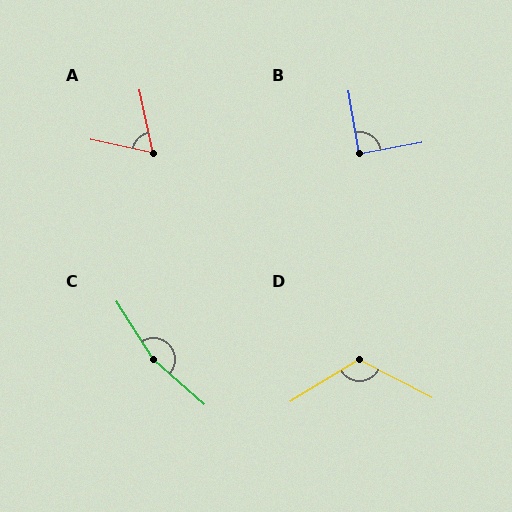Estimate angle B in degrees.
Approximately 89 degrees.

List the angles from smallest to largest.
A (66°), B (89°), D (122°), C (164°).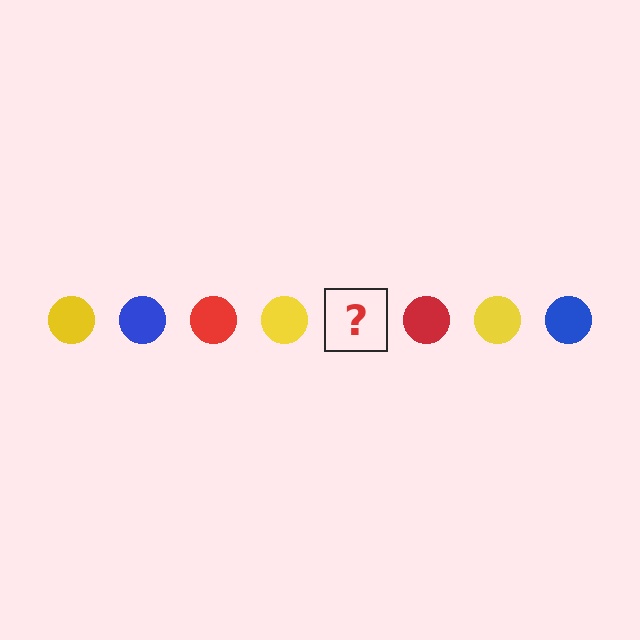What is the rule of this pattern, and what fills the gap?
The rule is that the pattern cycles through yellow, blue, red circles. The gap should be filled with a blue circle.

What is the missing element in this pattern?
The missing element is a blue circle.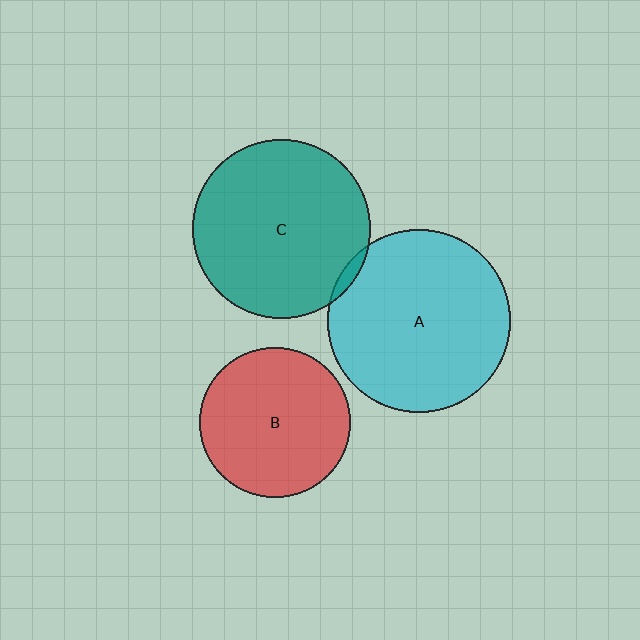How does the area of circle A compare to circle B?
Approximately 1.5 times.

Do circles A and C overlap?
Yes.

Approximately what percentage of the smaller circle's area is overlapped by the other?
Approximately 5%.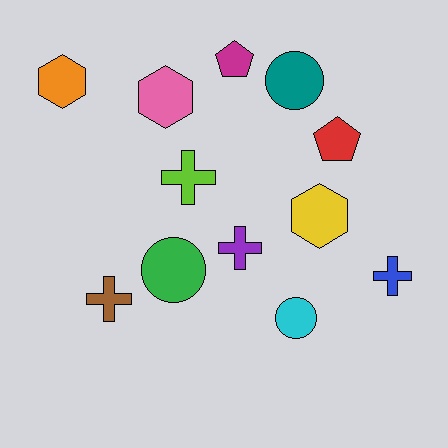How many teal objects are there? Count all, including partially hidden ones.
There is 1 teal object.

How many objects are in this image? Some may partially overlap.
There are 12 objects.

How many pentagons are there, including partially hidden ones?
There are 2 pentagons.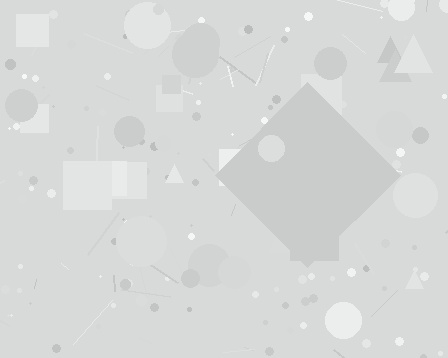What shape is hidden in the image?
A diamond is hidden in the image.